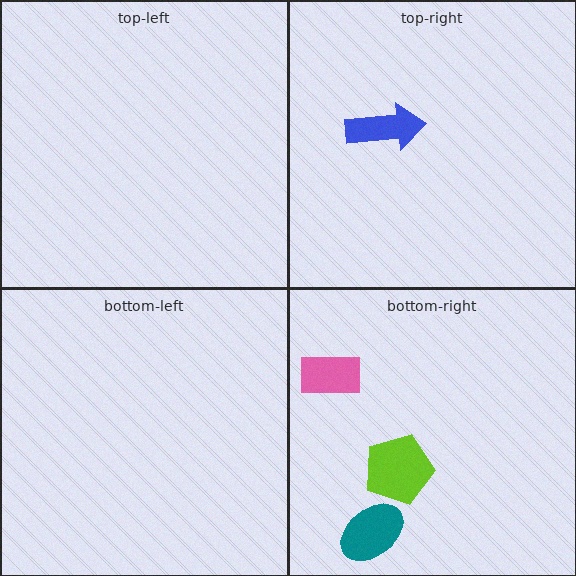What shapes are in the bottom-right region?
The lime pentagon, the pink rectangle, the teal ellipse.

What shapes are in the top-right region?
The blue arrow.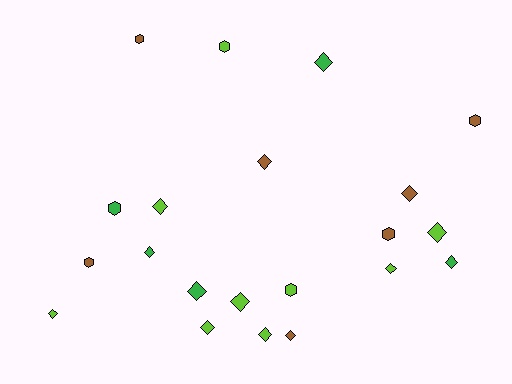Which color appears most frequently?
Lime, with 9 objects.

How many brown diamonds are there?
There are 3 brown diamonds.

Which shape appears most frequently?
Diamond, with 14 objects.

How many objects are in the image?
There are 21 objects.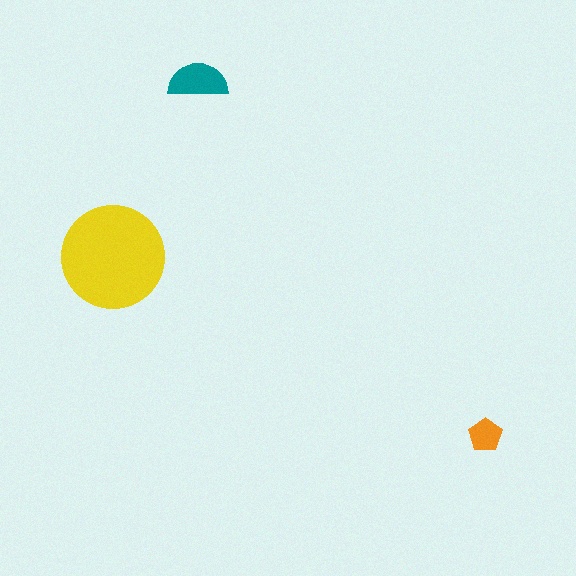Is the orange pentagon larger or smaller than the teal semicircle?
Smaller.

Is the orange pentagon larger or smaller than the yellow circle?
Smaller.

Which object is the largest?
The yellow circle.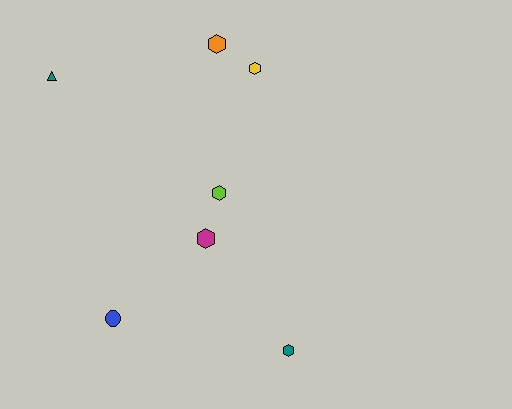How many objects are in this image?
There are 7 objects.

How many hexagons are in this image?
There are 5 hexagons.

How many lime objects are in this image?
There is 1 lime object.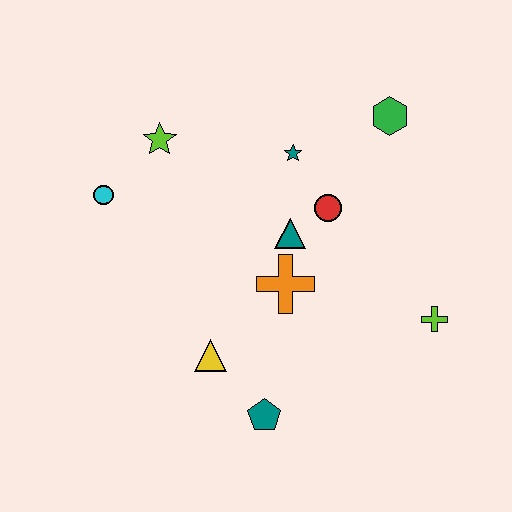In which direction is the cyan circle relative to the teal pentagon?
The cyan circle is above the teal pentagon.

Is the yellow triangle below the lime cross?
Yes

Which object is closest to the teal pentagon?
The yellow triangle is closest to the teal pentagon.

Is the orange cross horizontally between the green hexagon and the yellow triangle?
Yes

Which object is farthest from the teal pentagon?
The green hexagon is farthest from the teal pentagon.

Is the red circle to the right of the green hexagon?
No